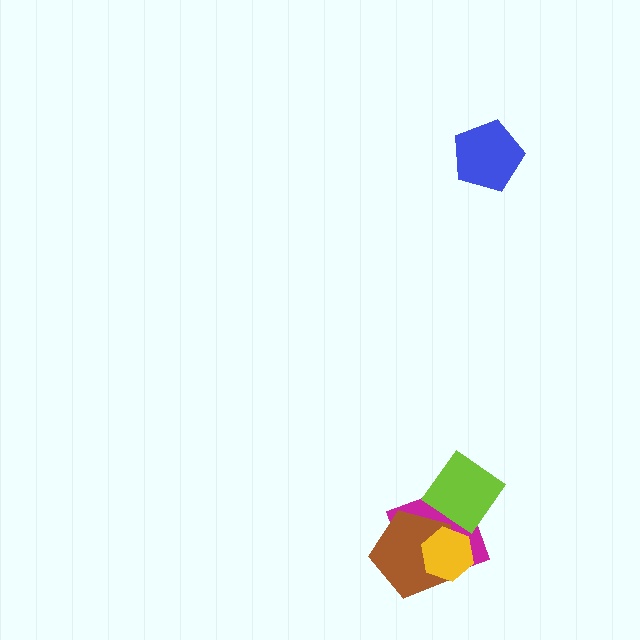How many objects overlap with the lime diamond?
2 objects overlap with the lime diamond.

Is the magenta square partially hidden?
Yes, it is partially covered by another shape.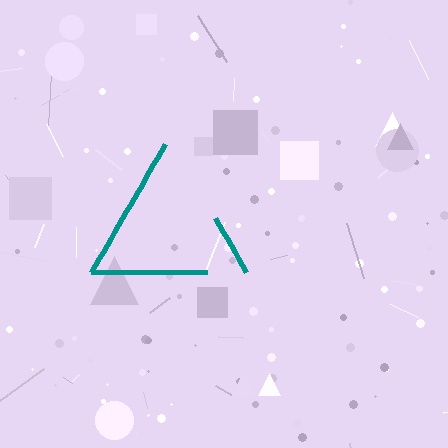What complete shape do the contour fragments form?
The contour fragments form a triangle.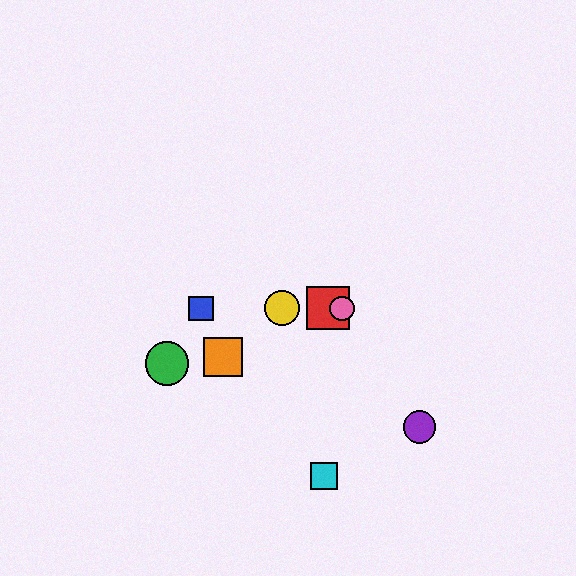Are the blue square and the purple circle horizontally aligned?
No, the blue square is at y≈308 and the purple circle is at y≈427.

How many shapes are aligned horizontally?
4 shapes (the red square, the blue square, the yellow circle, the pink circle) are aligned horizontally.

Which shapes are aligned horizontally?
The red square, the blue square, the yellow circle, the pink circle are aligned horizontally.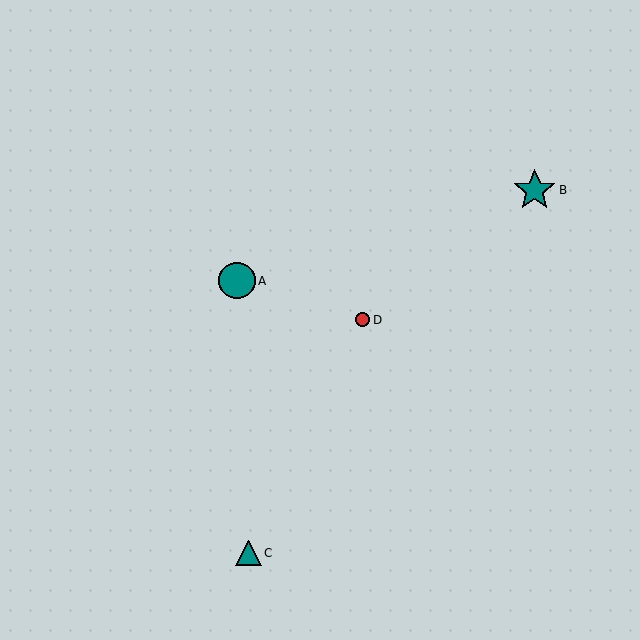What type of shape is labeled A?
Shape A is a teal circle.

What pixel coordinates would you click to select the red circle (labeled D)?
Click at (363, 320) to select the red circle D.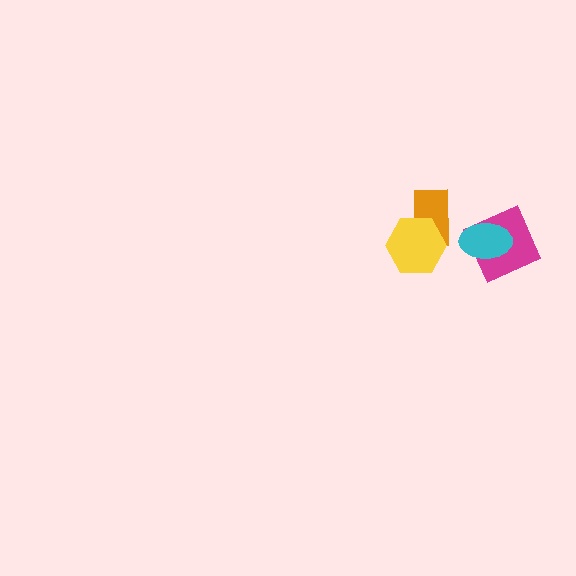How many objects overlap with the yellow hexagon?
1 object overlaps with the yellow hexagon.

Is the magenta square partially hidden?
Yes, it is partially covered by another shape.